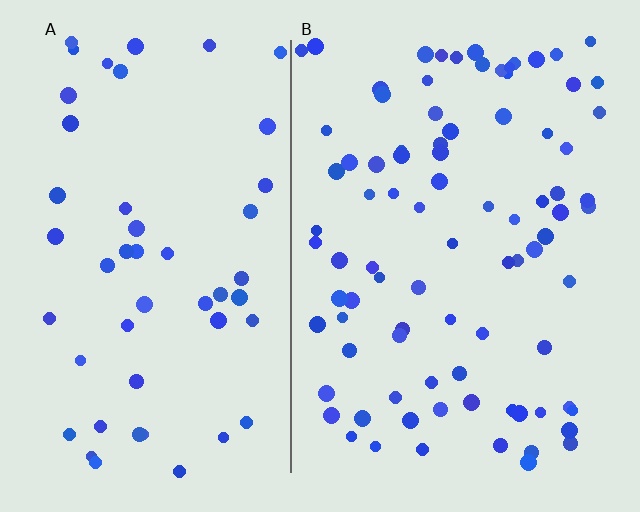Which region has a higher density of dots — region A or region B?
B (the right).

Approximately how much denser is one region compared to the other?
Approximately 1.8× — region B over region A.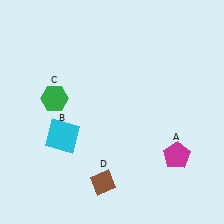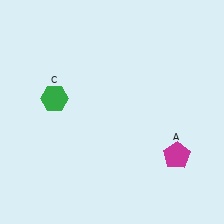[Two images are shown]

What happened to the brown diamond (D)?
The brown diamond (D) was removed in Image 2. It was in the bottom-left area of Image 1.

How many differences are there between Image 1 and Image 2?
There are 2 differences between the two images.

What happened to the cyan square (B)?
The cyan square (B) was removed in Image 2. It was in the bottom-left area of Image 1.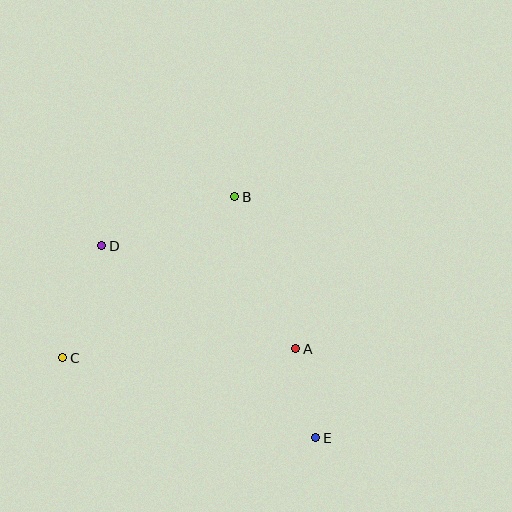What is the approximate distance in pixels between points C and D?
The distance between C and D is approximately 119 pixels.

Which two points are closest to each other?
Points A and E are closest to each other.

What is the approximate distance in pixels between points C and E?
The distance between C and E is approximately 266 pixels.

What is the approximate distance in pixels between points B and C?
The distance between B and C is approximately 236 pixels.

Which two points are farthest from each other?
Points D and E are farthest from each other.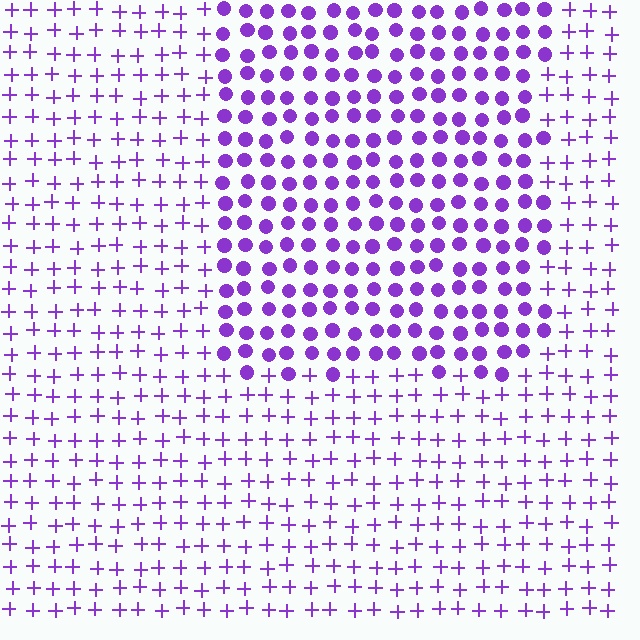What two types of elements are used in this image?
The image uses circles inside the rectangle region and plus signs outside it.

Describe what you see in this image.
The image is filled with small purple elements arranged in a uniform grid. A rectangle-shaped region contains circles, while the surrounding area contains plus signs. The boundary is defined purely by the change in element shape.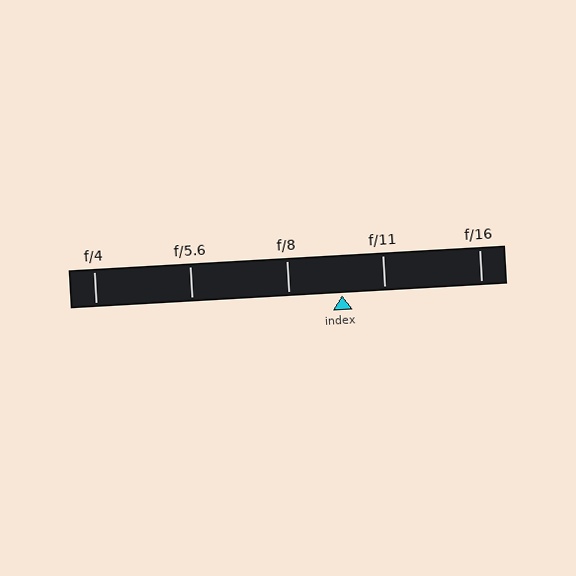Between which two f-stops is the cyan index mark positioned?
The index mark is between f/8 and f/11.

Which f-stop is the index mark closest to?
The index mark is closest to f/11.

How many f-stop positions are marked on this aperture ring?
There are 5 f-stop positions marked.